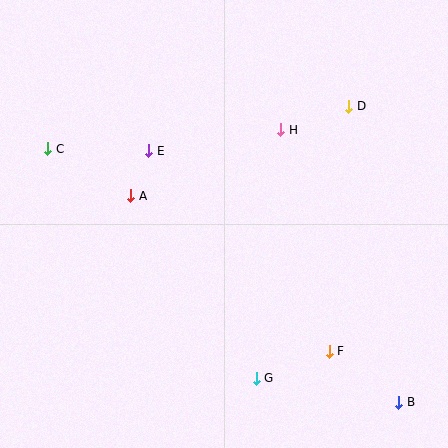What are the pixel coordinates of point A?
Point A is at (131, 196).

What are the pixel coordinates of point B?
Point B is at (399, 402).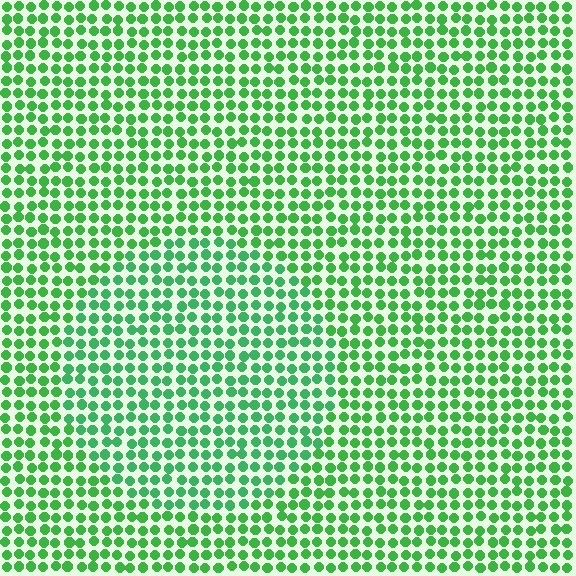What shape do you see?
I see a circle.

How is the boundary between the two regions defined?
The boundary is defined purely by a slight shift in hue (about 17 degrees). Spacing, size, and orientation are identical on both sides.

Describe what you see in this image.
The image is filled with small green elements in a uniform arrangement. A circle-shaped region is visible where the elements are tinted to a slightly different hue, forming a subtle color boundary.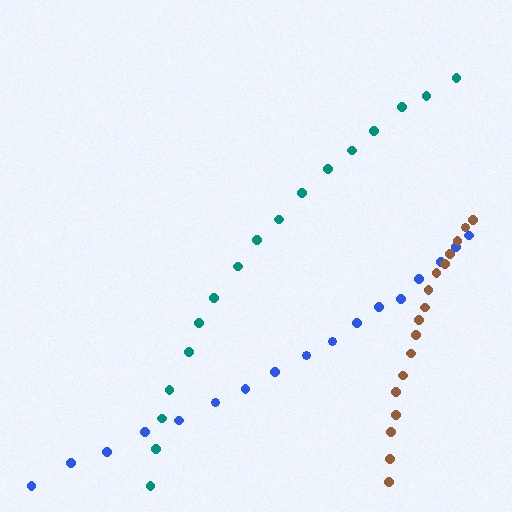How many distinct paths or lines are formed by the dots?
There are 3 distinct paths.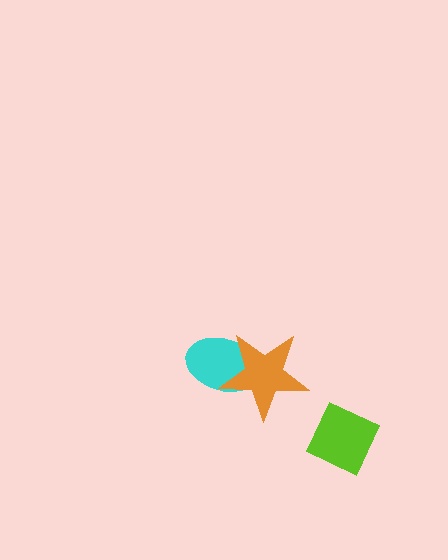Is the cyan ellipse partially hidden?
Yes, it is partially covered by another shape.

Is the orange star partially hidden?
No, no other shape covers it.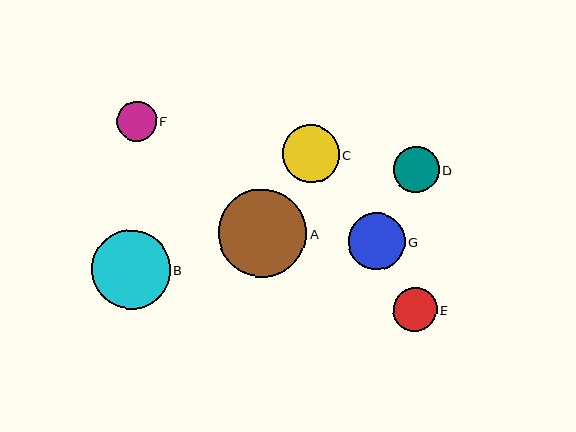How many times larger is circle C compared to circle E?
Circle C is approximately 1.3 times the size of circle E.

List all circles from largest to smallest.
From largest to smallest: A, B, C, G, D, E, F.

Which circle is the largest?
Circle A is the largest with a size of approximately 88 pixels.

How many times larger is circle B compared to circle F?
Circle B is approximately 2.0 times the size of circle F.